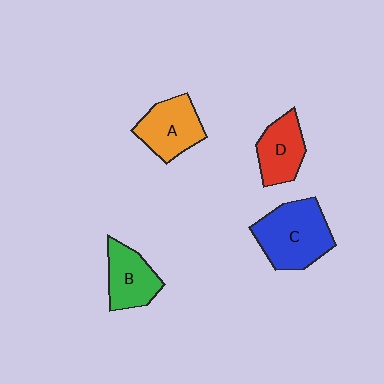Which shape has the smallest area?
Shape D (red).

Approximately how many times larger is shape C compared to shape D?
Approximately 1.6 times.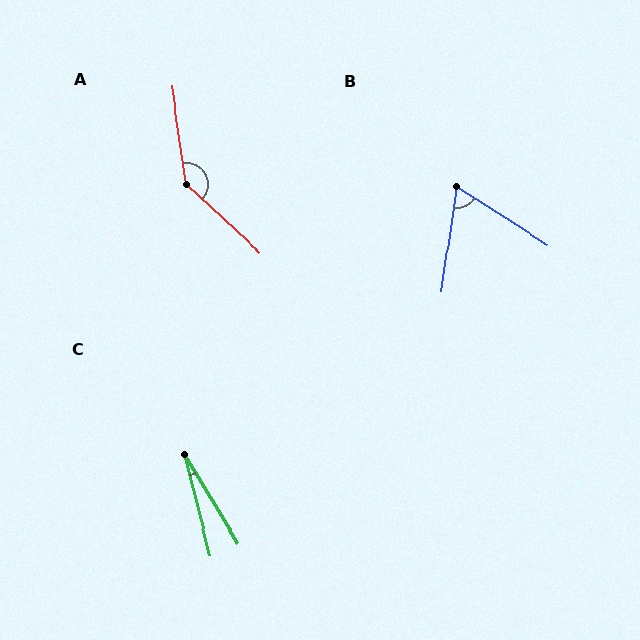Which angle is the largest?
A, at approximately 141 degrees.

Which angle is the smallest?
C, at approximately 16 degrees.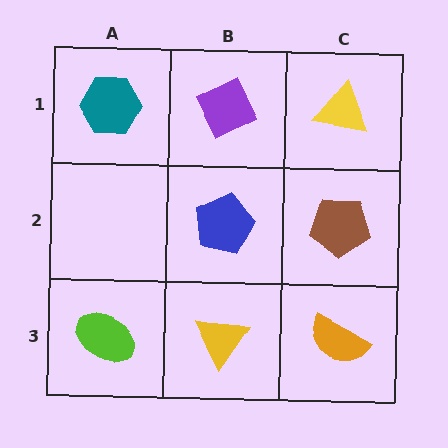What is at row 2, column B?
A blue pentagon.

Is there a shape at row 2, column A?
No, that cell is empty.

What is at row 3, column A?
A lime ellipse.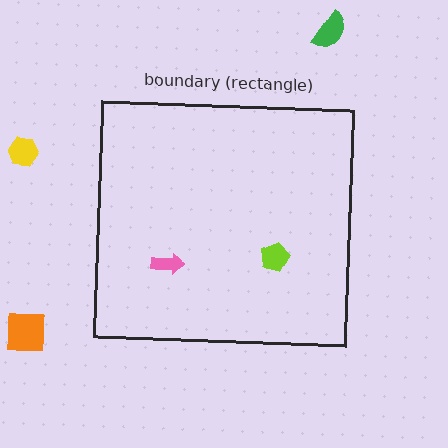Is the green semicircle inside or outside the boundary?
Outside.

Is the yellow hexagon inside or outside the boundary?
Outside.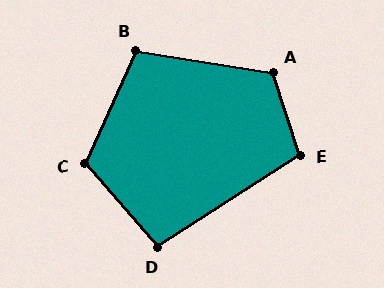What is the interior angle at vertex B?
Approximately 106 degrees (obtuse).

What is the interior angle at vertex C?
Approximately 115 degrees (obtuse).